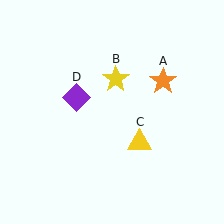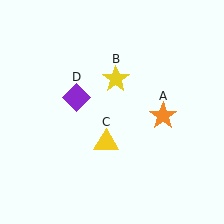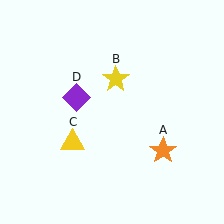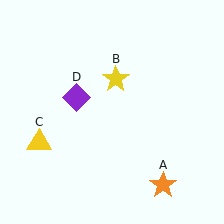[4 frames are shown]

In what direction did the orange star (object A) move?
The orange star (object A) moved down.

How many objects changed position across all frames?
2 objects changed position: orange star (object A), yellow triangle (object C).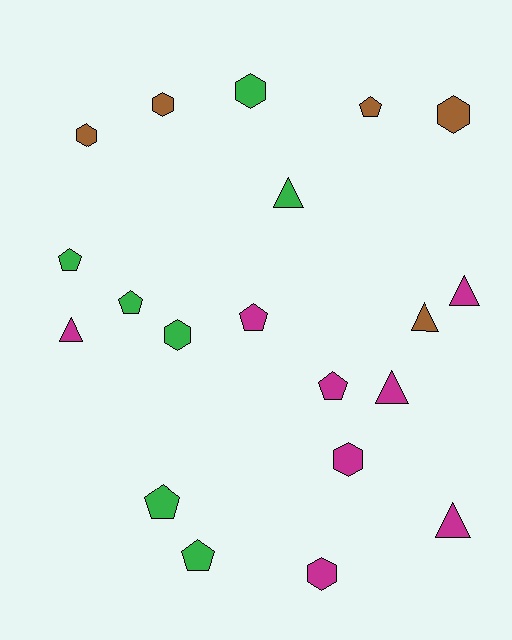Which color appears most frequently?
Magenta, with 8 objects.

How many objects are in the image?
There are 20 objects.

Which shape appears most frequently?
Pentagon, with 7 objects.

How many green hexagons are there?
There are 2 green hexagons.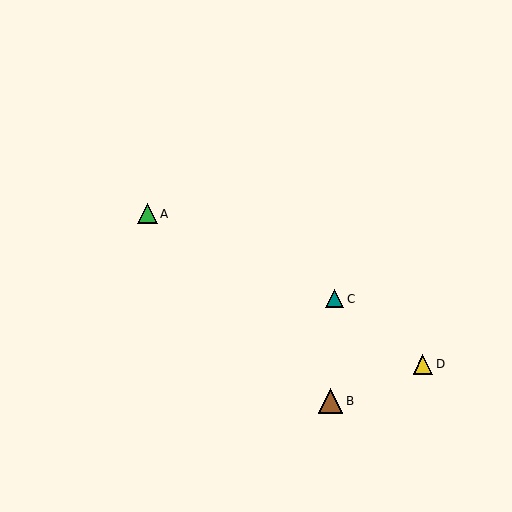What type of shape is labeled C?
Shape C is a teal triangle.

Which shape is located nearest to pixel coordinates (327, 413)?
The brown triangle (labeled B) at (330, 401) is nearest to that location.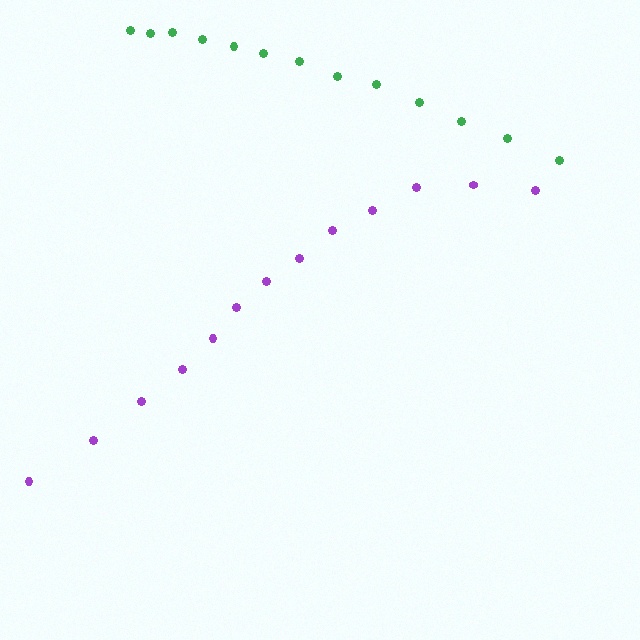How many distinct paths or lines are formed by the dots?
There are 2 distinct paths.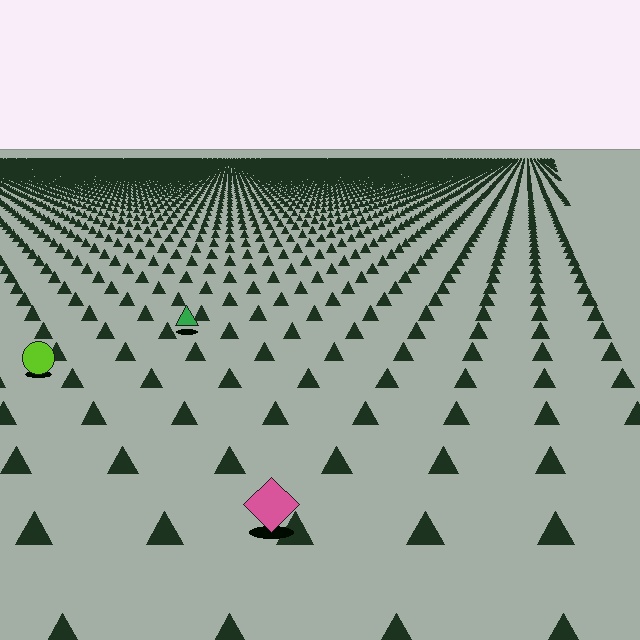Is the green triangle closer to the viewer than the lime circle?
No. The lime circle is closer — you can tell from the texture gradient: the ground texture is coarser near it.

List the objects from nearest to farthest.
From nearest to farthest: the pink diamond, the lime circle, the green triangle.